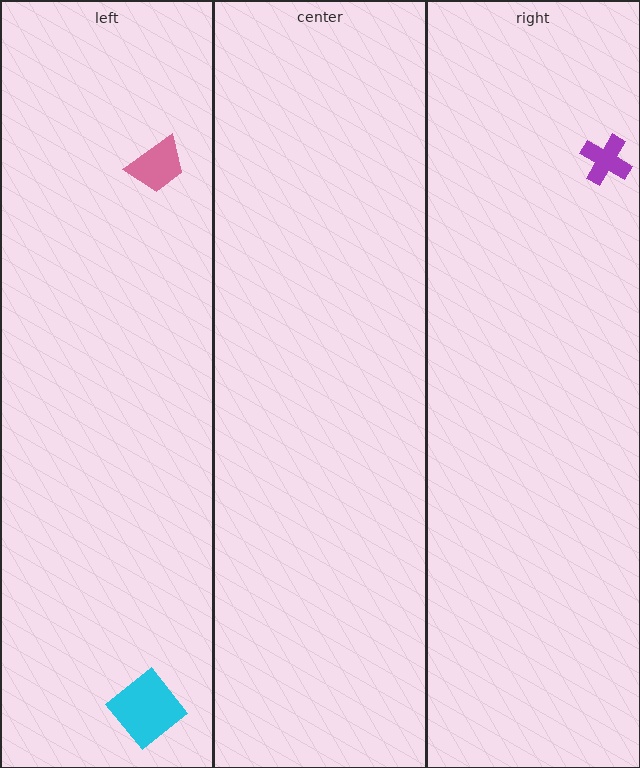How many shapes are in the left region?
2.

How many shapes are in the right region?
1.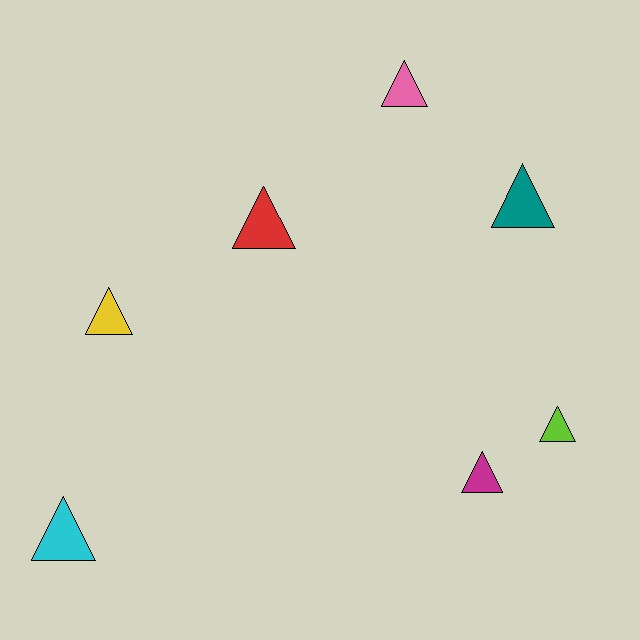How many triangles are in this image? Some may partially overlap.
There are 7 triangles.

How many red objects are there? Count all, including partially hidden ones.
There is 1 red object.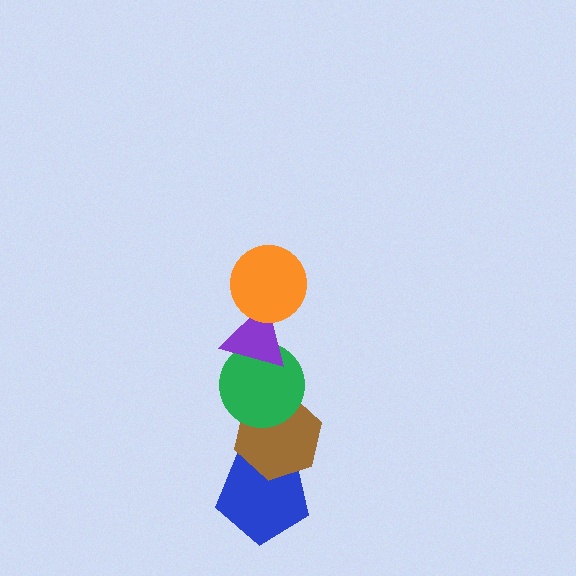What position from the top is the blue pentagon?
The blue pentagon is 5th from the top.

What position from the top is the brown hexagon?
The brown hexagon is 4th from the top.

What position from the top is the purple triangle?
The purple triangle is 2nd from the top.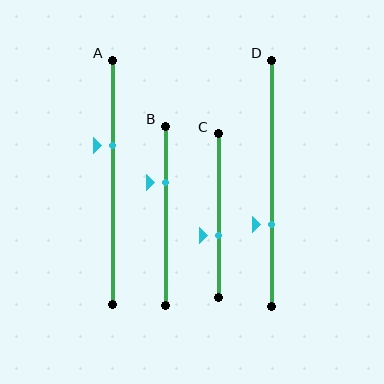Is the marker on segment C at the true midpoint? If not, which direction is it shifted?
No, the marker on segment C is shifted downward by about 12% of the segment length.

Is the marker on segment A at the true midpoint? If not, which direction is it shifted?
No, the marker on segment A is shifted upward by about 15% of the segment length.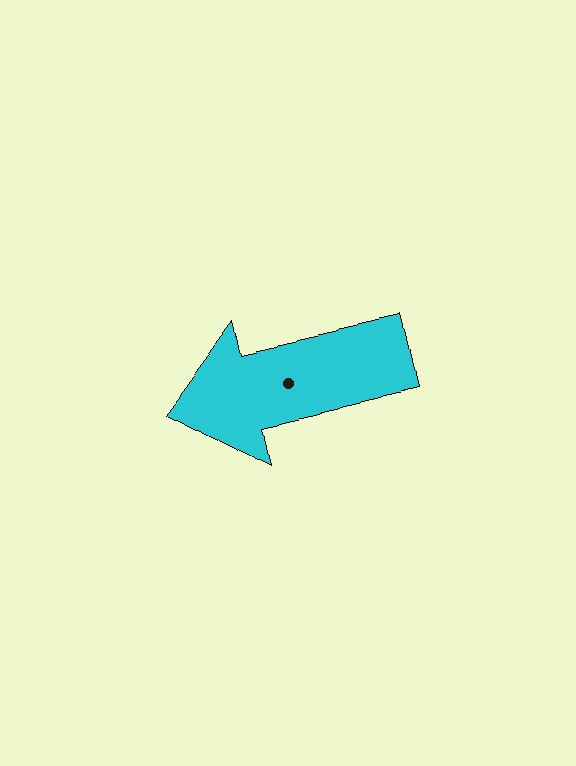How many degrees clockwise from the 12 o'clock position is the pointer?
Approximately 258 degrees.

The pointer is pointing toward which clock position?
Roughly 9 o'clock.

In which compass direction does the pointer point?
West.